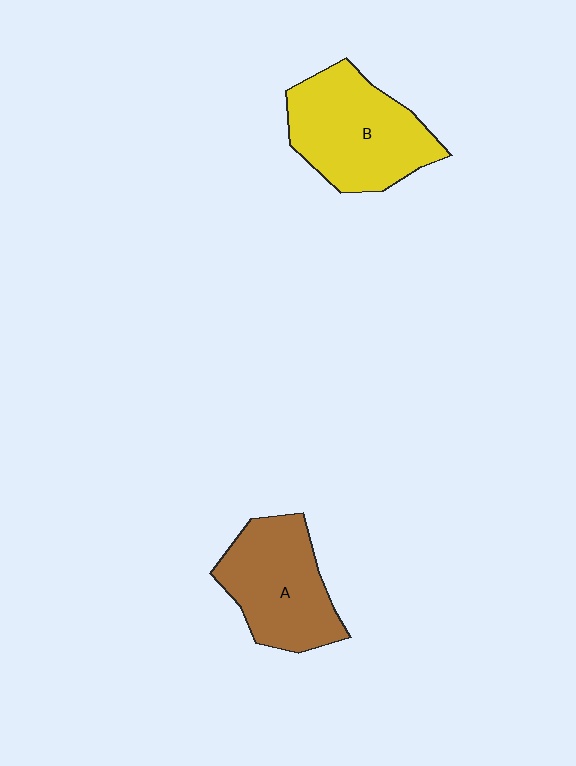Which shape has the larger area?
Shape B (yellow).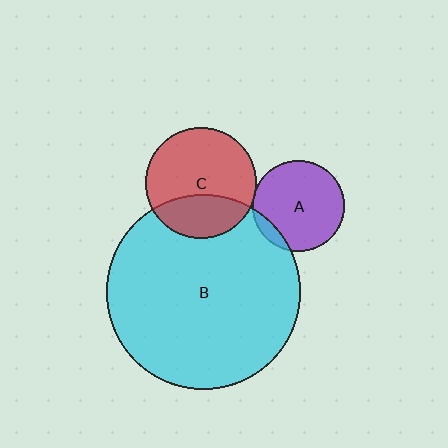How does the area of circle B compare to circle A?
Approximately 4.5 times.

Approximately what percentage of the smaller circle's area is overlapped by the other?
Approximately 5%.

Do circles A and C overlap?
Yes.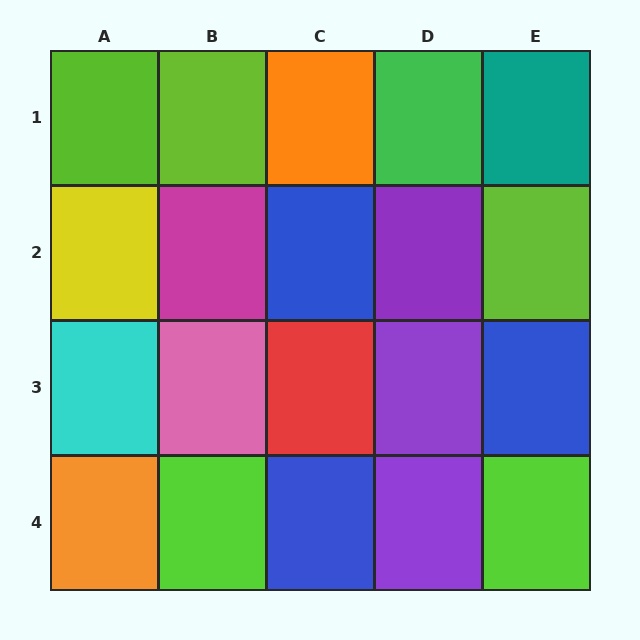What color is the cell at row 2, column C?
Blue.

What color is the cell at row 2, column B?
Magenta.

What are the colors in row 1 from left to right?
Lime, lime, orange, green, teal.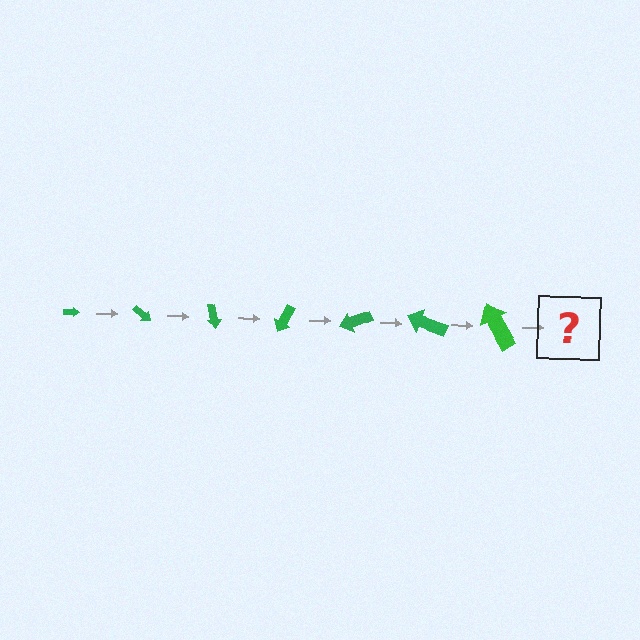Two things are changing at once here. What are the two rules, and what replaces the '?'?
The two rules are that the arrow grows larger each step and it rotates 40 degrees each step. The '?' should be an arrow, larger than the previous one and rotated 280 degrees from the start.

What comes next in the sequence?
The next element should be an arrow, larger than the previous one and rotated 280 degrees from the start.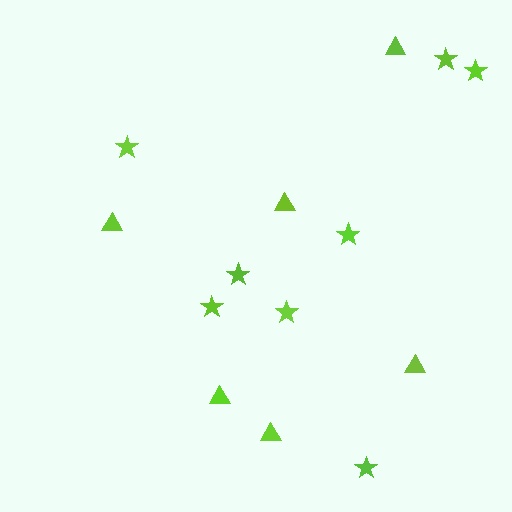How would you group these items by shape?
There are 2 groups: one group of stars (8) and one group of triangles (6).